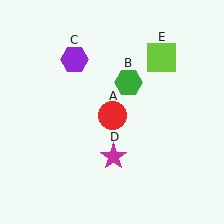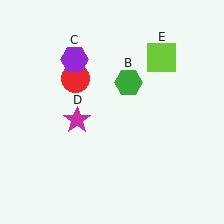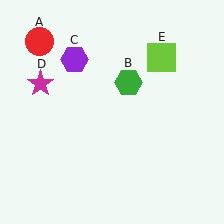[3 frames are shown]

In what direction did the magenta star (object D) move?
The magenta star (object D) moved up and to the left.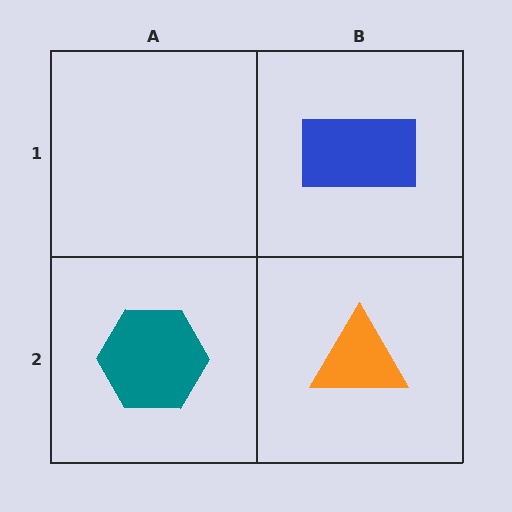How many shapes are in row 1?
1 shape.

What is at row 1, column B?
A blue rectangle.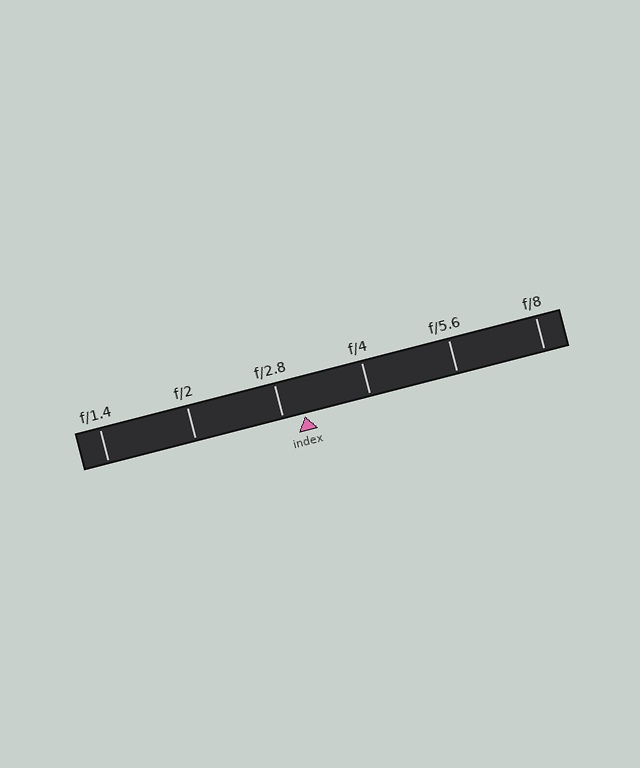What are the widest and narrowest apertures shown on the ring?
The widest aperture shown is f/1.4 and the narrowest is f/8.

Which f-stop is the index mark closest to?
The index mark is closest to f/2.8.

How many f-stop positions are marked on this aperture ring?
There are 6 f-stop positions marked.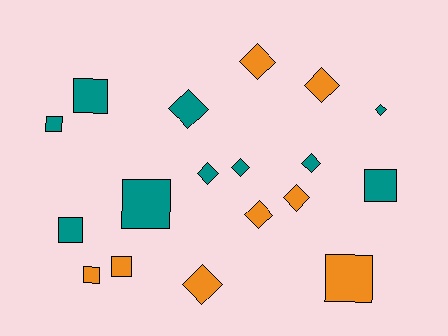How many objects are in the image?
There are 18 objects.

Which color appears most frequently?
Teal, with 10 objects.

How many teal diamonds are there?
There are 5 teal diamonds.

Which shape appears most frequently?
Diamond, with 10 objects.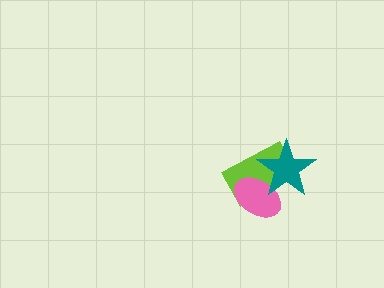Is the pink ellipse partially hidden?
Yes, it is partially covered by another shape.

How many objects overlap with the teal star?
2 objects overlap with the teal star.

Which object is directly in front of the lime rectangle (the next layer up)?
The pink ellipse is directly in front of the lime rectangle.